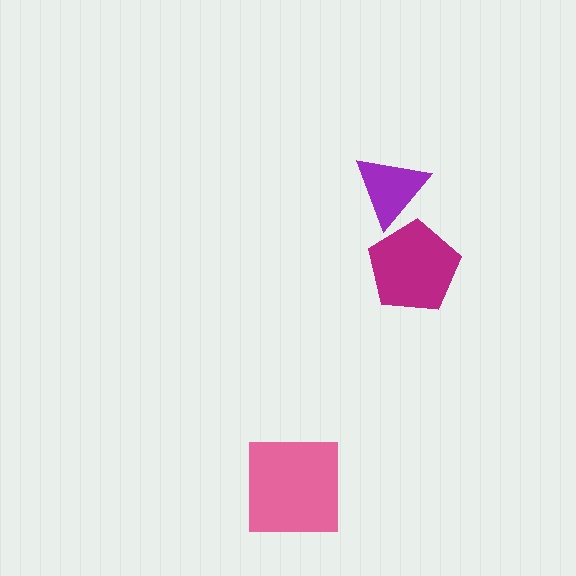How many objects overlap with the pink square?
0 objects overlap with the pink square.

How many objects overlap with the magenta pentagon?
1 object overlaps with the magenta pentagon.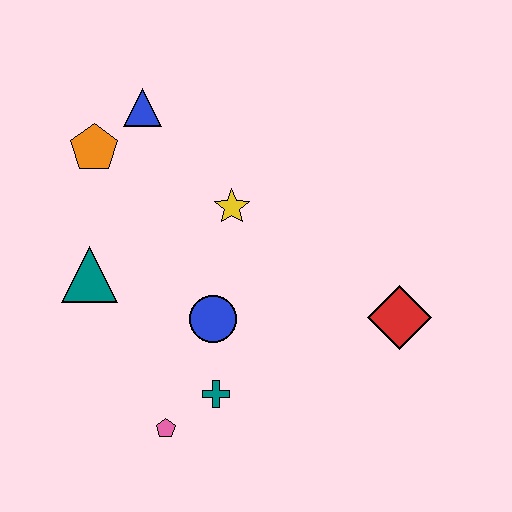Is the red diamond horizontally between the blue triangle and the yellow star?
No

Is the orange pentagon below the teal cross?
No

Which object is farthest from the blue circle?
The blue triangle is farthest from the blue circle.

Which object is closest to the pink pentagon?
The teal cross is closest to the pink pentagon.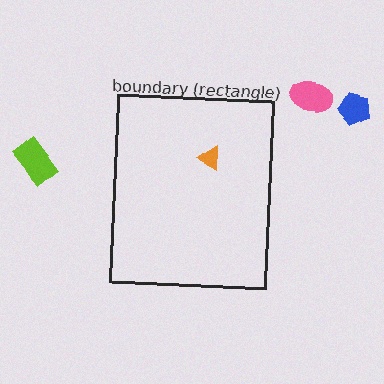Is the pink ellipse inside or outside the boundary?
Outside.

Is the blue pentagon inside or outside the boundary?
Outside.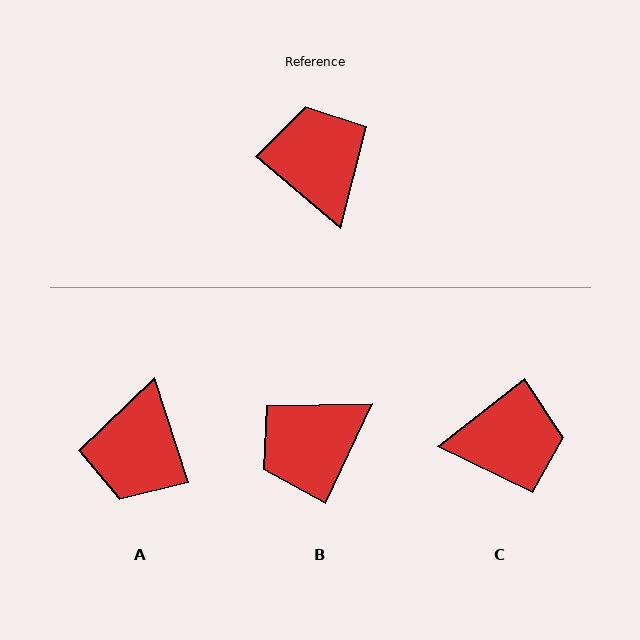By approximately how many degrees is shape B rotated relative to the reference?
Approximately 106 degrees counter-clockwise.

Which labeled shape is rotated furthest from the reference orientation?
A, about 148 degrees away.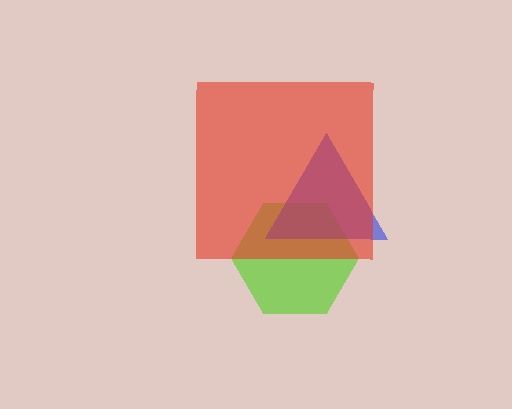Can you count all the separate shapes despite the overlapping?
Yes, there are 3 separate shapes.